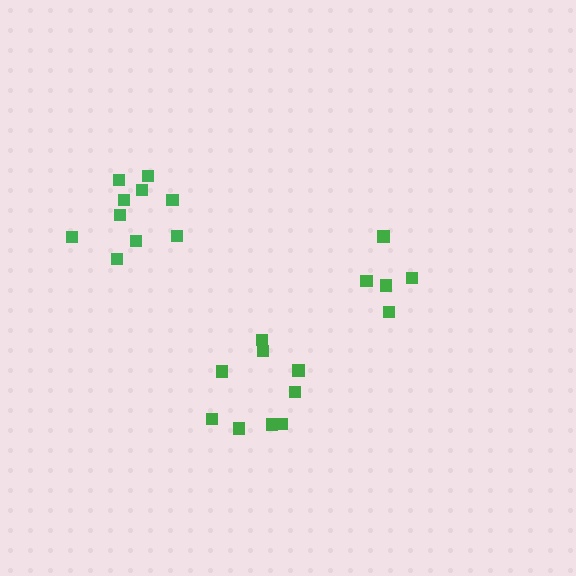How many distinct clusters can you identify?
There are 3 distinct clusters.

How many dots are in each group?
Group 1: 5 dots, Group 2: 10 dots, Group 3: 9 dots (24 total).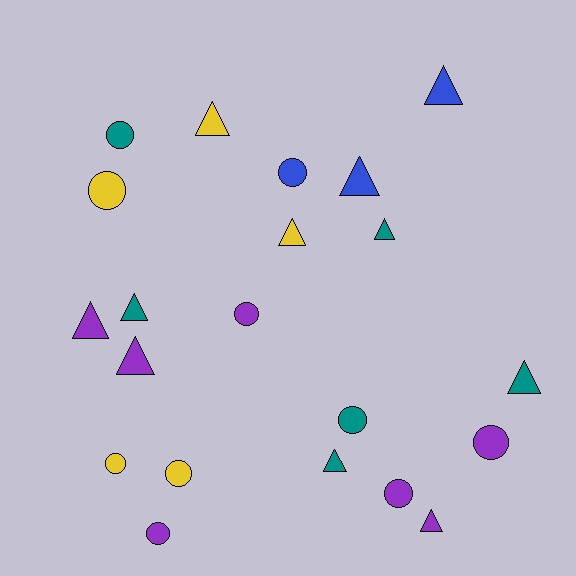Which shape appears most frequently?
Triangle, with 11 objects.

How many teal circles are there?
There are 2 teal circles.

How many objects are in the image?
There are 21 objects.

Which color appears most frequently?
Purple, with 7 objects.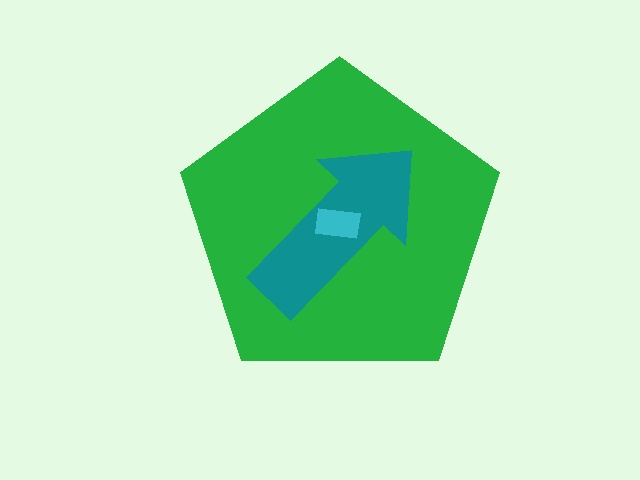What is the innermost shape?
The cyan rectangle.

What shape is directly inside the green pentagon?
The teal arrow.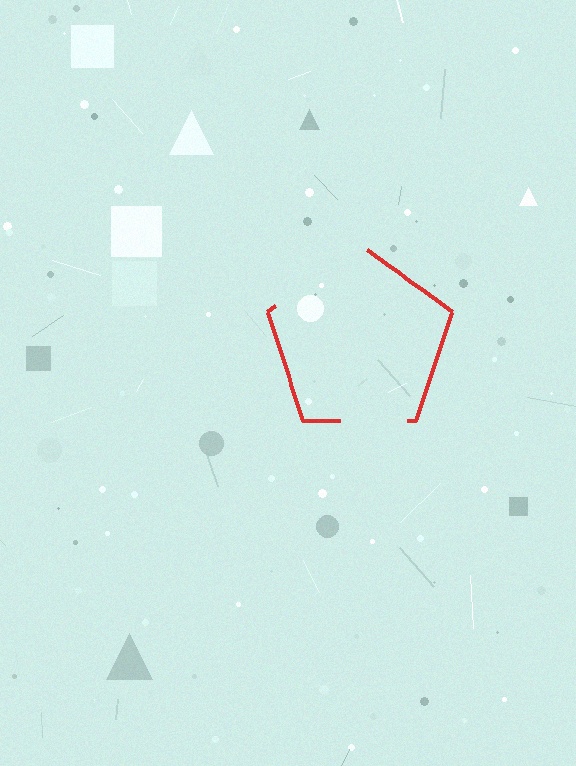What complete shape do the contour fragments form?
The contour fragments form a pentagon.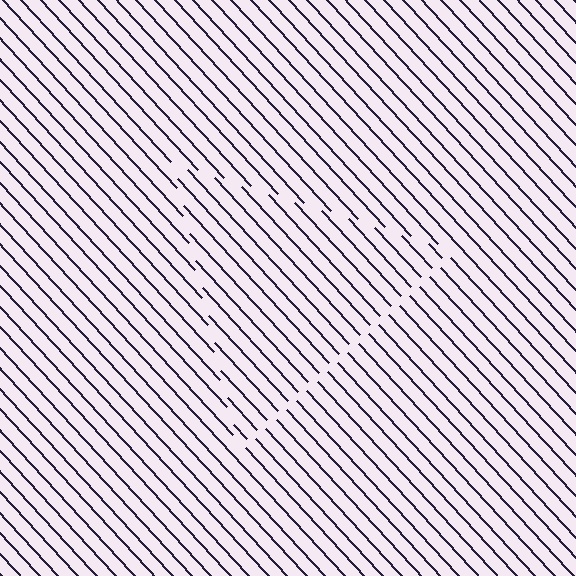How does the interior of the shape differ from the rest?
The interior of the shape contains the same grating, shifted by half a period — the contour is defined by the phase discontinuity where line-ends from the inner and outer gratings abut.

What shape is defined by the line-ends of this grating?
An illusory triangle. The interior of the shape contains the same grating, shifted by half a period — the contour is defined by the phase discontinuity where line-ends from the inner and outer gratings abut.